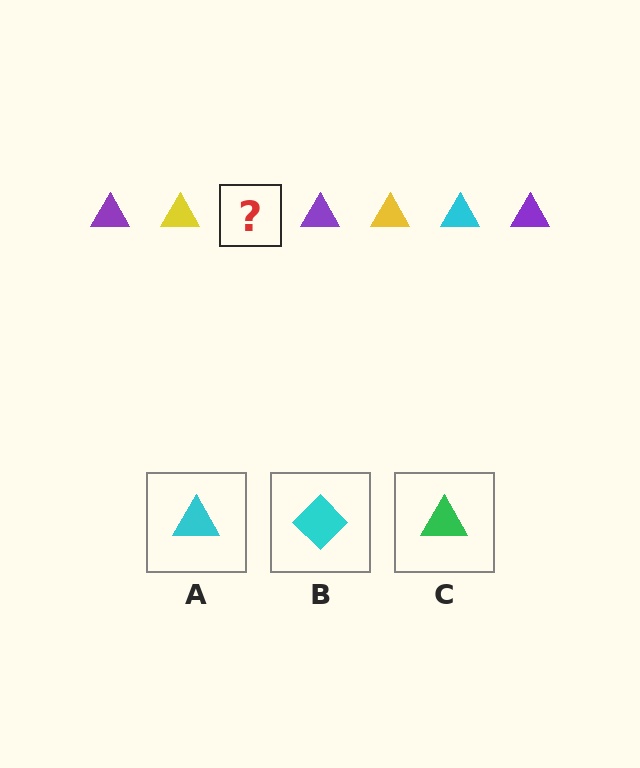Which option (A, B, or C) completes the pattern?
A.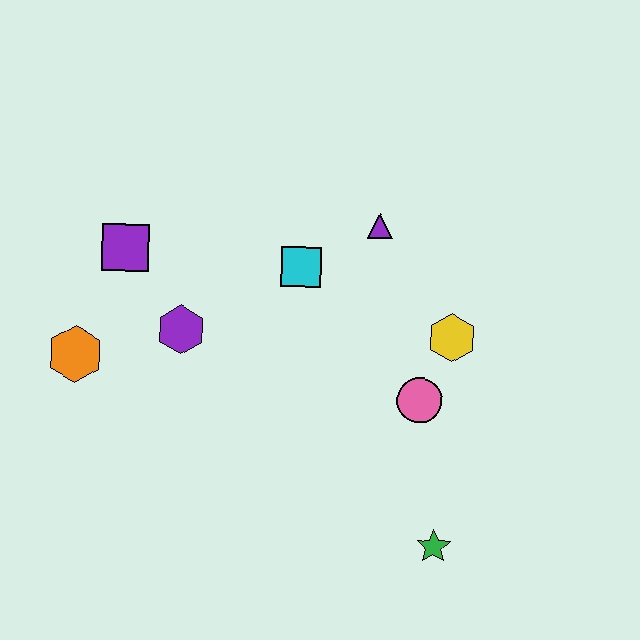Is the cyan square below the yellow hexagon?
No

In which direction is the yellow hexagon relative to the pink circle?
The yellow hexagon is above the pink circle.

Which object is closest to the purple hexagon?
The purple square is closest to the purple hexagon.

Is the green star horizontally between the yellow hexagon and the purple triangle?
Yes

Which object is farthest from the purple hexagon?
The green star is farthest from the purple hexagon.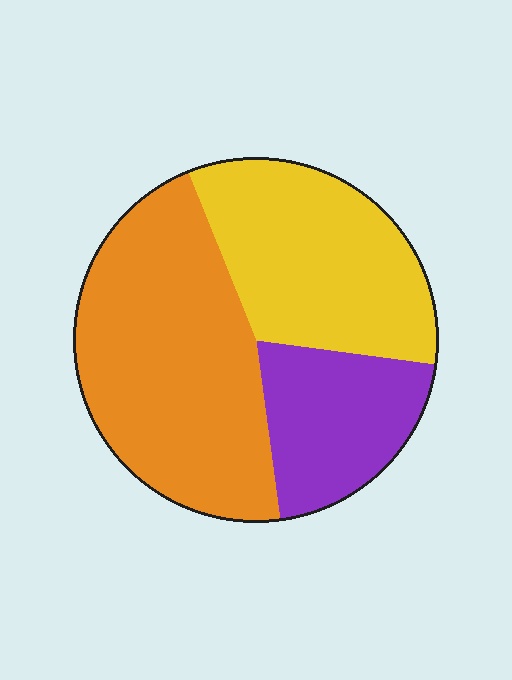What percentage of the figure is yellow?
Yellow covers roughly 35% of the figure.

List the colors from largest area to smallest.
From largest to smallest: orange, yellow, purple.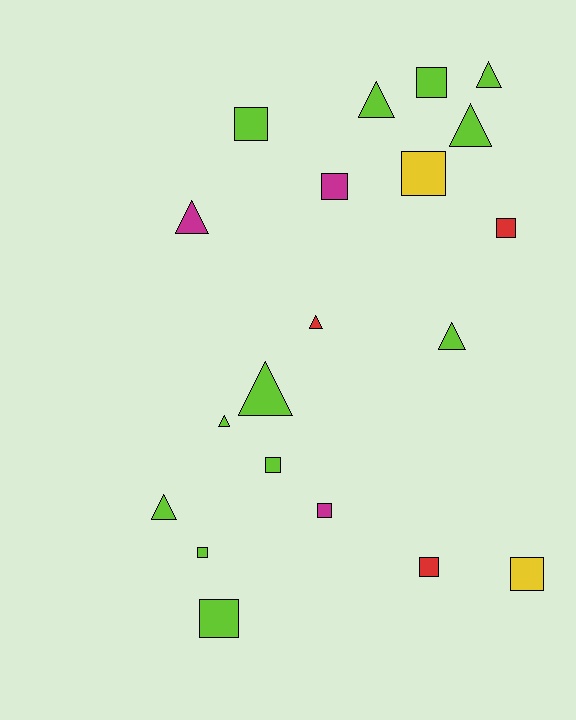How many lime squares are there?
There are 5 lime squares.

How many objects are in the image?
There are 20 objects.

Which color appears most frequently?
Lime, with 12 objects.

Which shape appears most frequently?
Square, with 11 objects.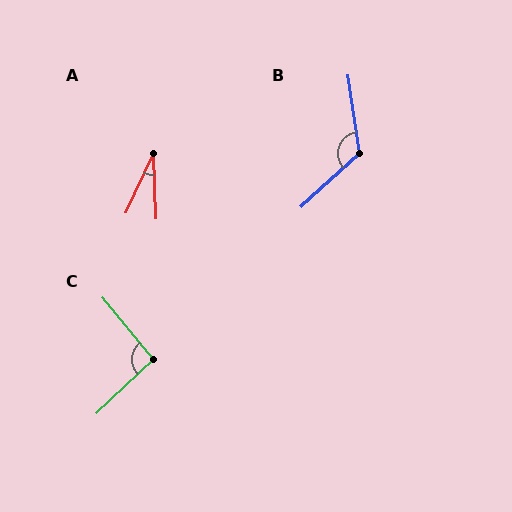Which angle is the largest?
B, at approximately 124 degrees.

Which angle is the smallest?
A, at approximately 27 degrees.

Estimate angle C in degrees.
Approximately 94 degrees.